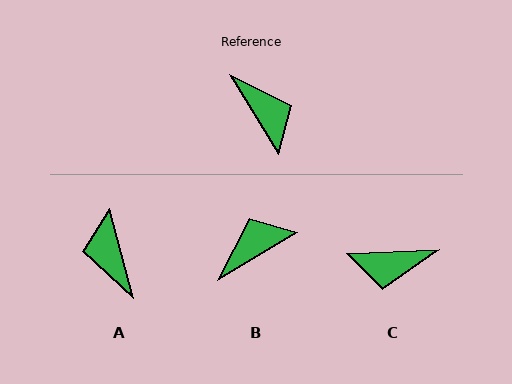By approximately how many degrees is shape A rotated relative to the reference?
Approximately 163 degrees counter-clockwise.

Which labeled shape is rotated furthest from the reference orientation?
A, about 163 degrees away.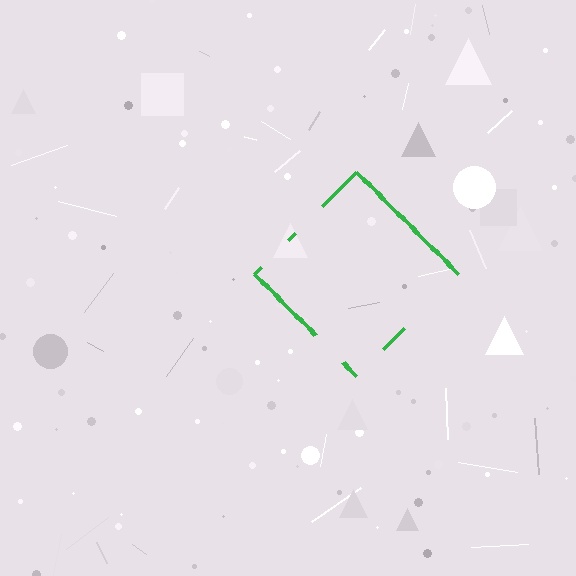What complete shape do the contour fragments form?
The contour fragments form a diamond.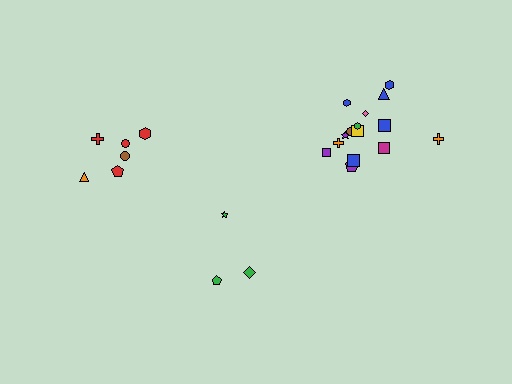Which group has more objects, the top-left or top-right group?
The top-right group.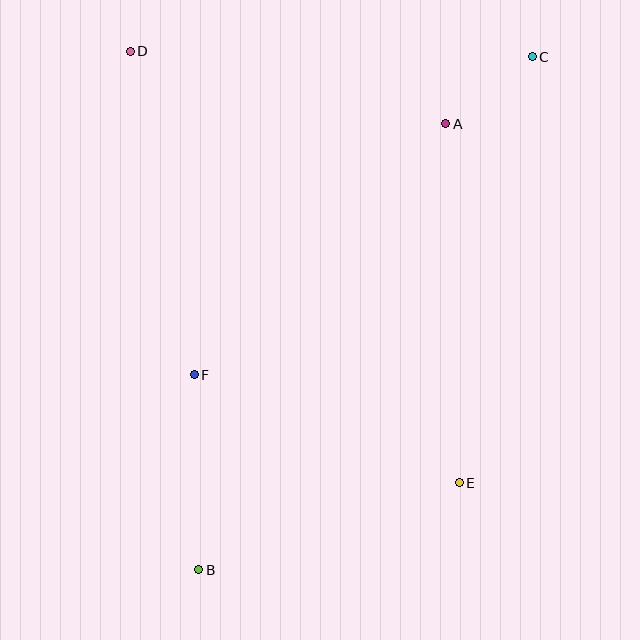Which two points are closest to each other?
Points A and C are closest to each other.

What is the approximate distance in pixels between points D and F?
The distance between D and F is approximately 330 pixels.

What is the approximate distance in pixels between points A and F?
The distance between A and F is approximately 355 pixels.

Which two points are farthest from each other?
Points B and C are farthest from each other.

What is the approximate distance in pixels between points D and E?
The distance between D and E is approximately 543 pixels.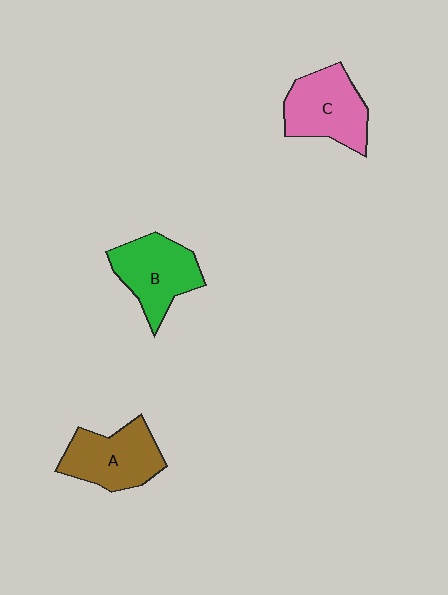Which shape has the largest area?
Shape C (pink).